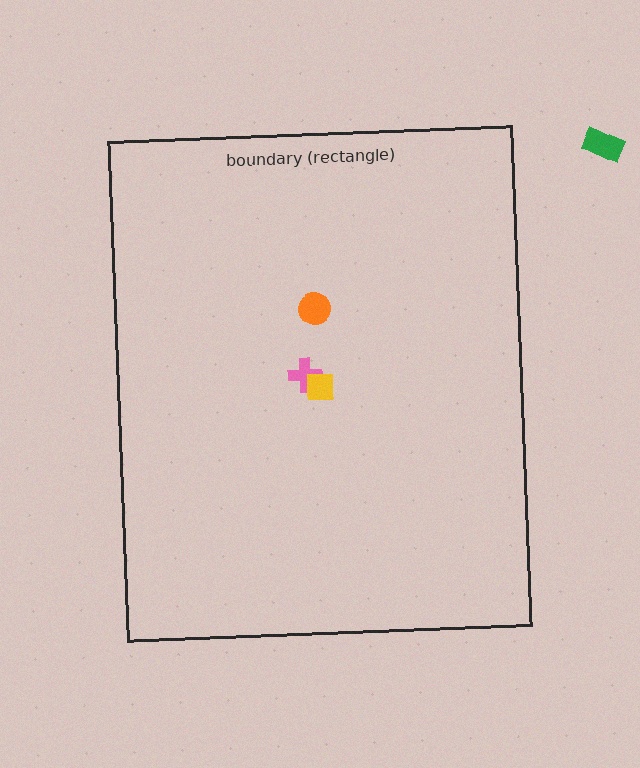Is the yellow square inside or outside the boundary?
Inside.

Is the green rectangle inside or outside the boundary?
Outside.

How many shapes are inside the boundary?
3 inside, 1 outside.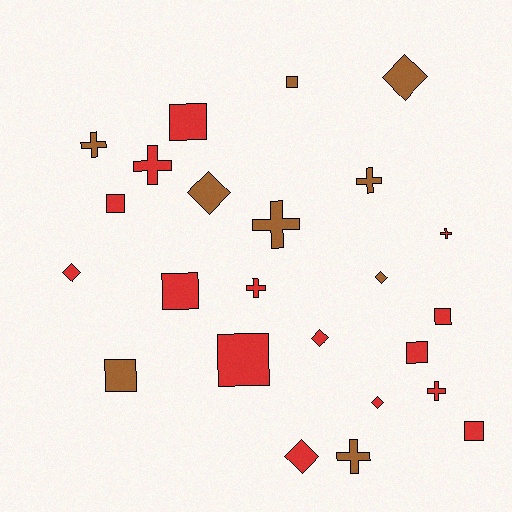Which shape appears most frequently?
Square, with 9 objects.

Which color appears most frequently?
Red, with 15 objects.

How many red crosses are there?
There are 4 red crosses.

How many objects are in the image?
There are 24 objects.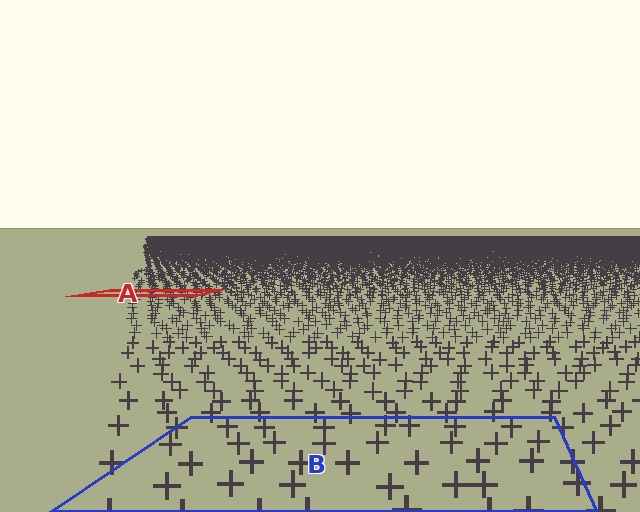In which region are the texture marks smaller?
The texture marks are smaller in region A, because it is farther away.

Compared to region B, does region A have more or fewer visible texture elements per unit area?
Region A has more texture elements per unit area — they are packed more densely because it is farther away.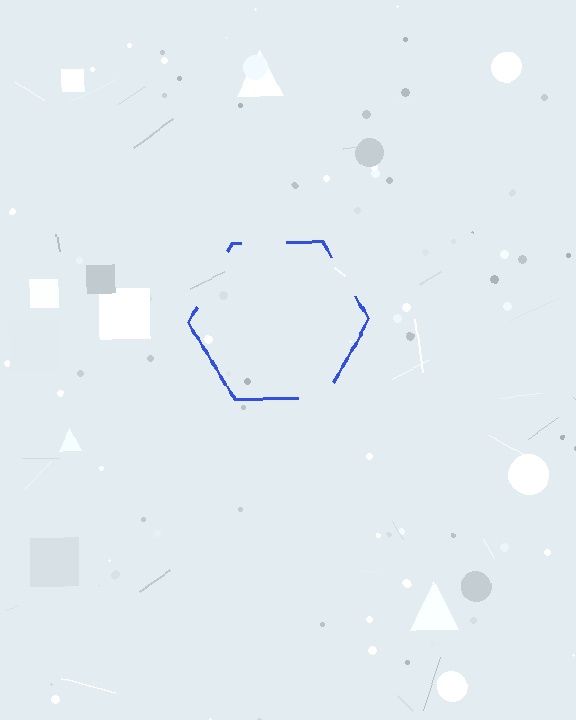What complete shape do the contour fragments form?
The contour fragments form a hexagon.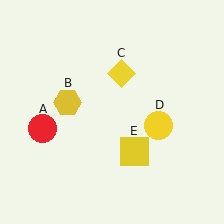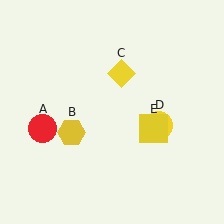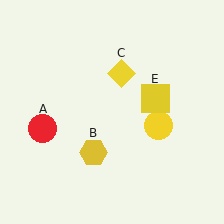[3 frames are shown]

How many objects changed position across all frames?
2 objects changed position: yellow hexagon (object B), yellow square (object E).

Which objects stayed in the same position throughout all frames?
Red circle (object A) and yellow diamond (object C) and yellow circle (object D) remained stationary.